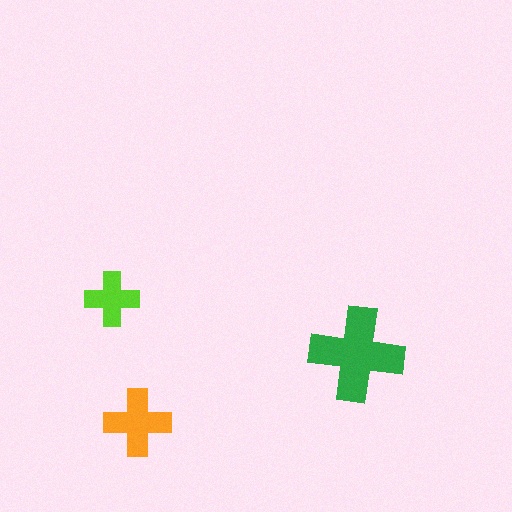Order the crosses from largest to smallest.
the green one, the orange one, the lime one.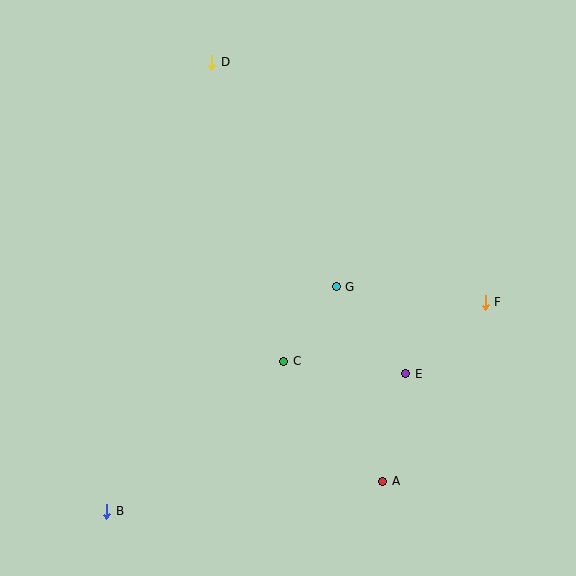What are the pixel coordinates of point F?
Point F is at (485, 302).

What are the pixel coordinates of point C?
Point C is at (284, 361).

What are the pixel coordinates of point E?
Point E is at (406, 374).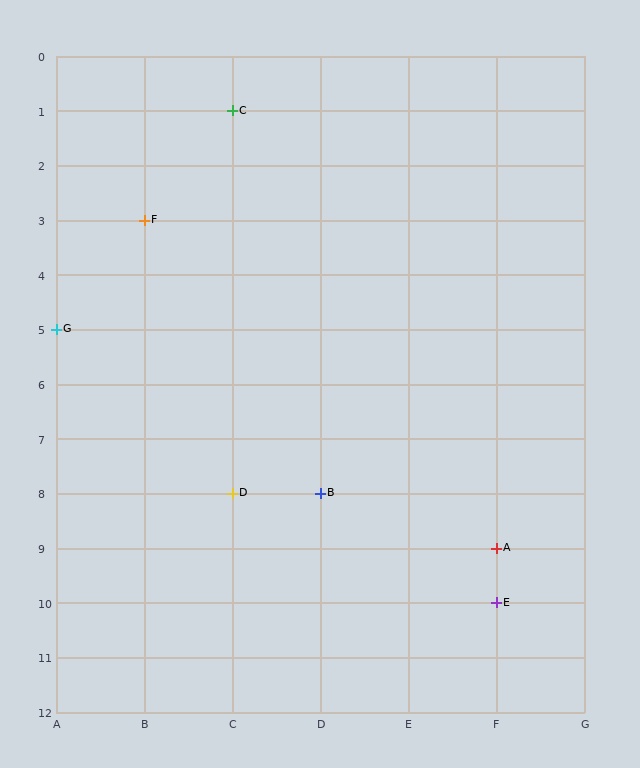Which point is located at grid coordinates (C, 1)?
Point C is at (C, 1).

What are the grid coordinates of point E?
Point E is at grid coordinates (F, 10).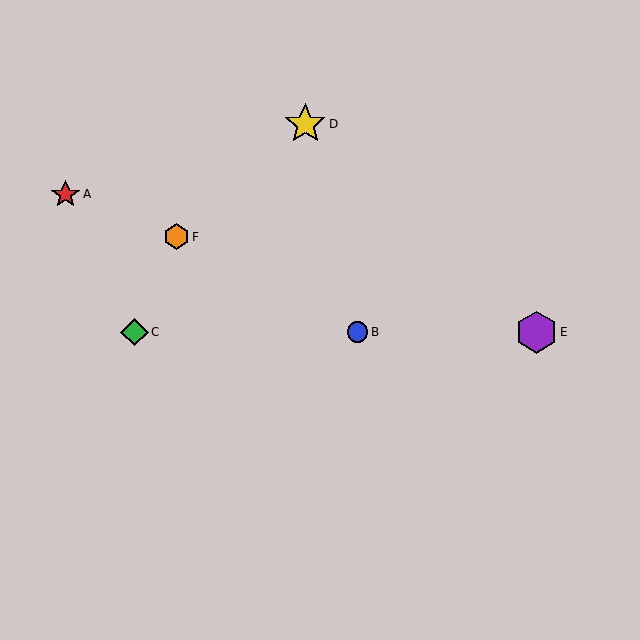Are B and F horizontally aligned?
No, B is at y≈332 and F is at y≈237.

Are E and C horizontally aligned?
Yes, both are at y≈332.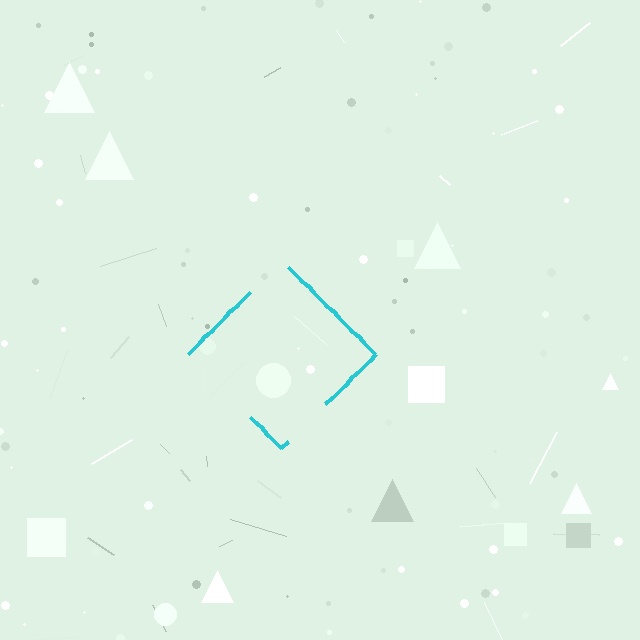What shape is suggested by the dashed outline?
The dashed outline suggests a diamond.